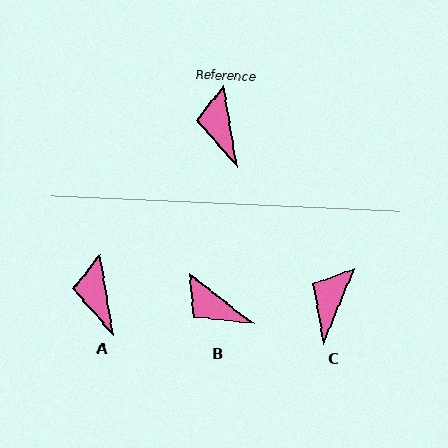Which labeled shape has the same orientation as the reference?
A.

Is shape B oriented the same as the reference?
No, it is off by about 43 degrees.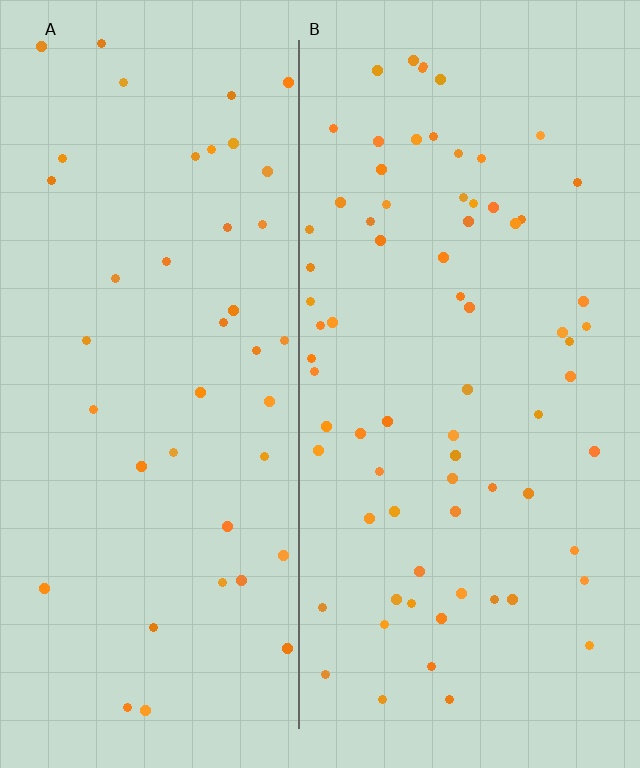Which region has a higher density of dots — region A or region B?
B (the right).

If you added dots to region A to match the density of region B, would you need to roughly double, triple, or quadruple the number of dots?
Approximately double.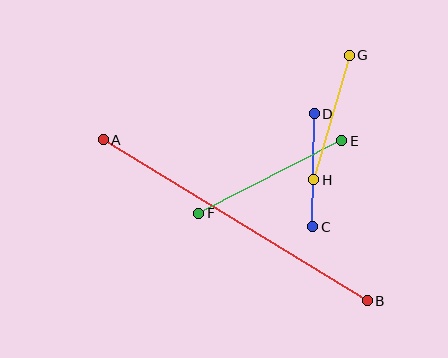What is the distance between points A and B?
The distance is approximately 309 pixels.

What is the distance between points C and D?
The distance is approximately 113 pixels.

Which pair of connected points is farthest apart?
Points A and B are farthest apart.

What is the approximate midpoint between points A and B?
The midpoint is at approximately (235, 220) pixels.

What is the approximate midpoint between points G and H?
The midpoint is at approximately (331, 117) pixels.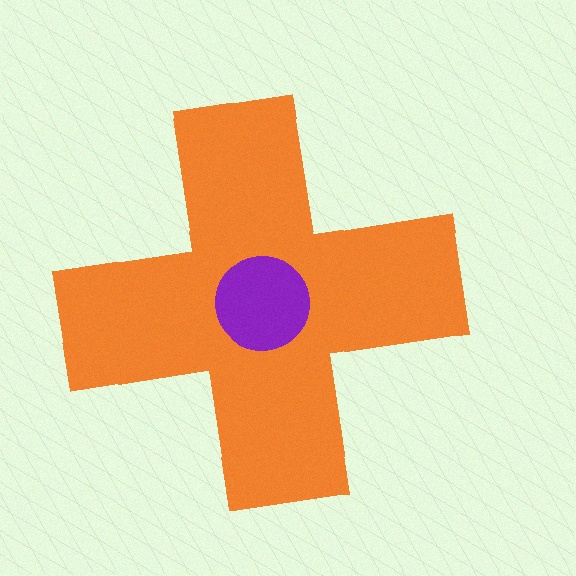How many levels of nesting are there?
2.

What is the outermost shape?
The orange cross.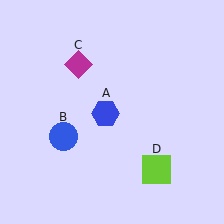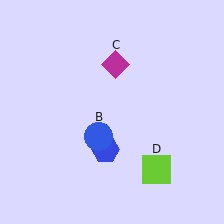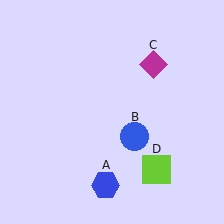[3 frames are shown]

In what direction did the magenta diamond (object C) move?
The magenta diamond (object C) moved right.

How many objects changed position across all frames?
3 objects changed position: blue hexagon (object A), blue circle (object B), magenta diamond (object C).